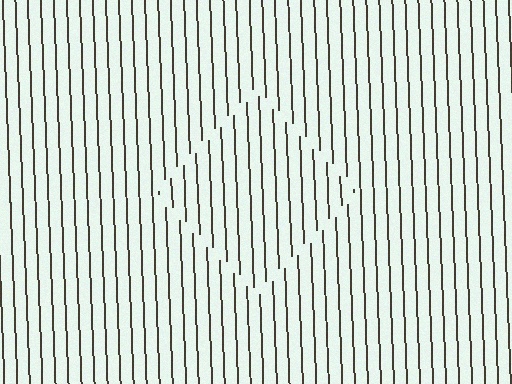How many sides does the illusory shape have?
4 sides — the line-ends trace a square.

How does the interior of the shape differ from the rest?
The interior of the shape contains the same grating, shifted by half a period — the contour is defined by the phase discontinuity where line-ends from the inner and outer gratings abut.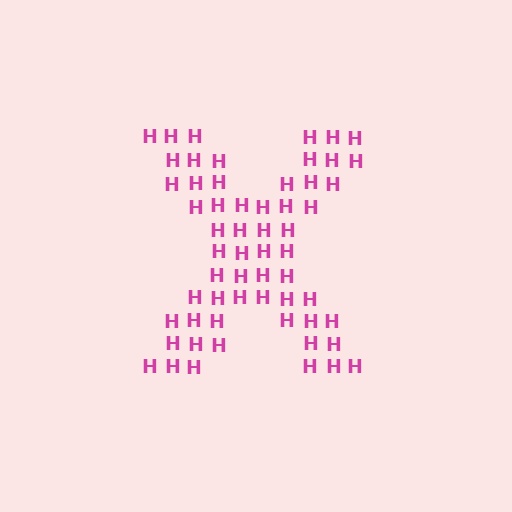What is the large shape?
The large shape is the letter X.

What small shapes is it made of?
It is made of small letter H's.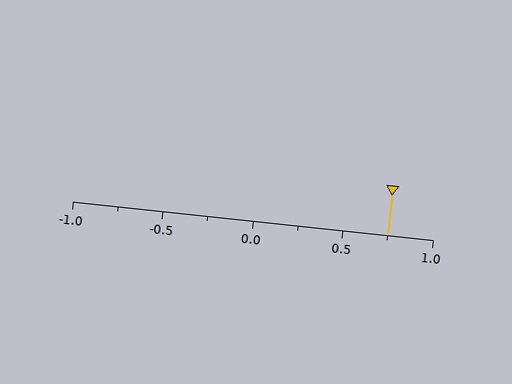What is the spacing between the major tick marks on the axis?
The major ticks are spaced 0.5 apart.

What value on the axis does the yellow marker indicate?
The marker indicates approximately 0.75.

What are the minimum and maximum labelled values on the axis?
The axis runs from -1.0 to 1.0.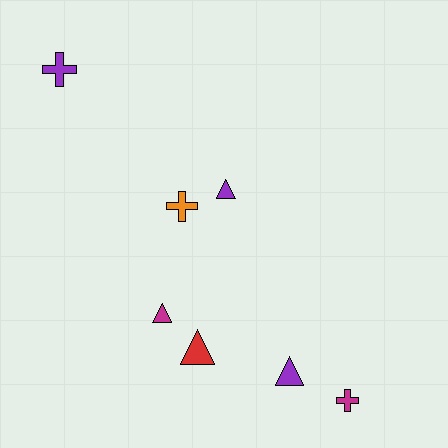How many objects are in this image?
There are 7 objects.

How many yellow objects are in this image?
There are no yellow objects.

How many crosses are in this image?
There are 3 crosses.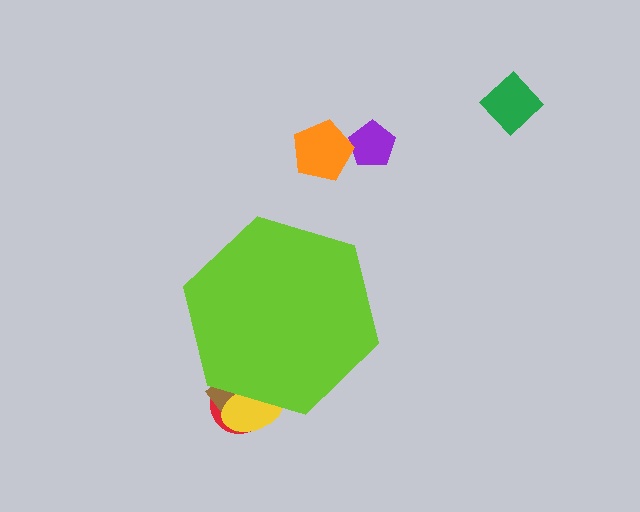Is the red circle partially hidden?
Yes, the red circle is partially hidden behind the lime hexagon.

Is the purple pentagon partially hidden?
No, the purple pentagon is fully visible.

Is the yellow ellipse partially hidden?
Yes, the yellow ellipse is partially hidden behind the lime hexagon.